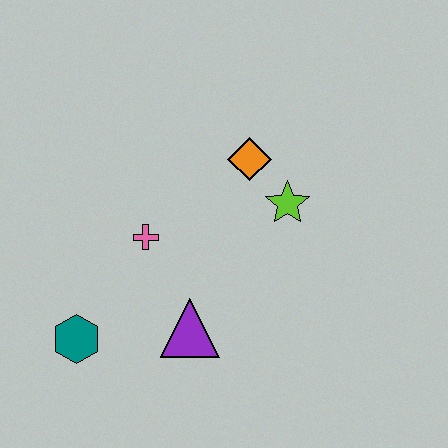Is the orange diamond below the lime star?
No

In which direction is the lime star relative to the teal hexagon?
The lime star is to the right of the teal hexagon.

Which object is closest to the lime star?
The orange diamond is closest to the lime star.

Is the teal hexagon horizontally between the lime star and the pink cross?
No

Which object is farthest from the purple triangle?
The orange diamond is farthest from the purple triangle.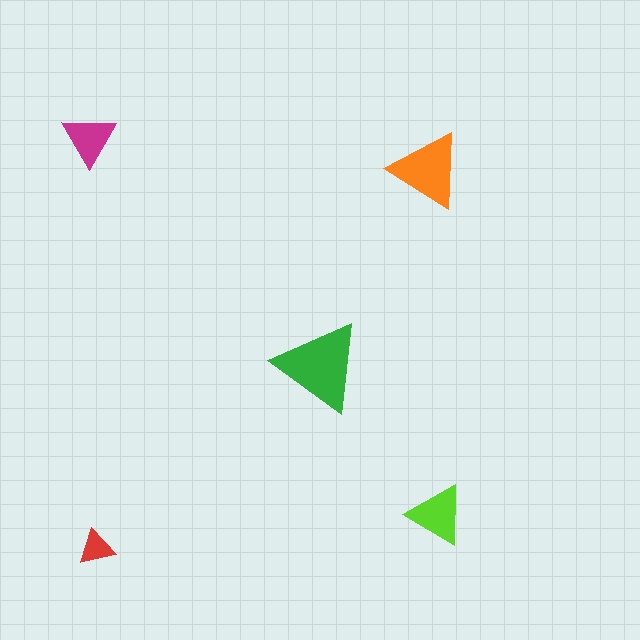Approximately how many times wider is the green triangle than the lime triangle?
About 1.5 times wider.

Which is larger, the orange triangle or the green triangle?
The green one.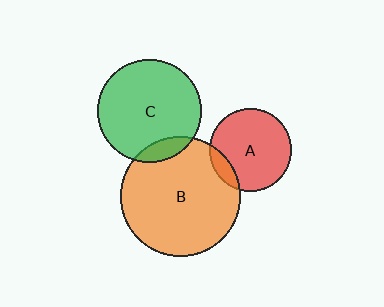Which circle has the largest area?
Circle B (orange).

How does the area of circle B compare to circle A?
Approximately 2.1 times.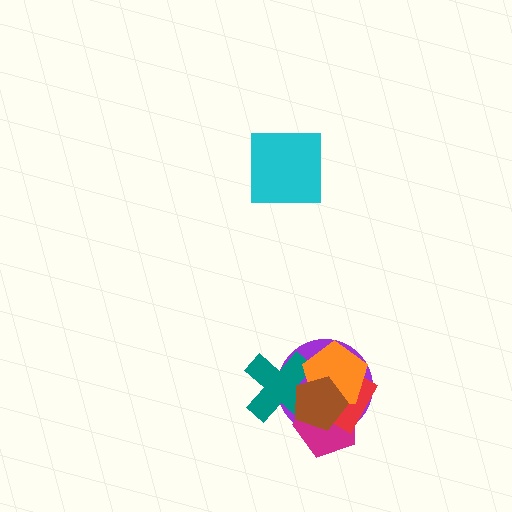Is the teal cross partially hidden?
Yes, it is partially covered by another shape.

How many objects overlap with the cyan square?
0 objects overlap with the cyan square.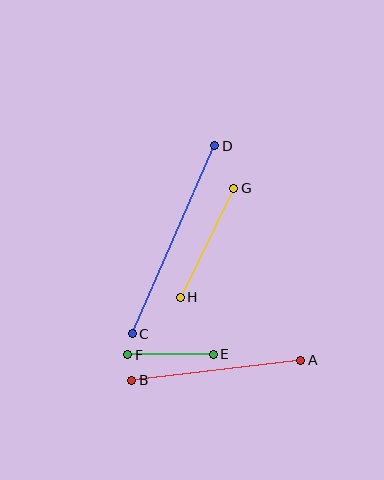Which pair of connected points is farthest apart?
Points C and D are farthest apart.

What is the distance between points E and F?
The distance is approximately 86 pixels.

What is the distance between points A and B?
The distance is approximately 170 pixels.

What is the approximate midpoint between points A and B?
The midpoint is at approximately (216, 370) pixels.